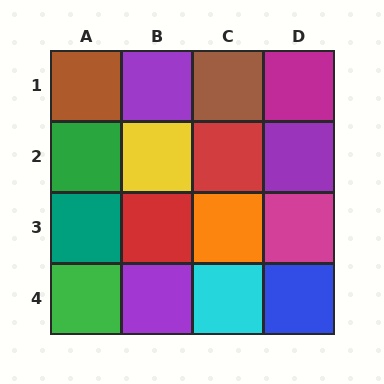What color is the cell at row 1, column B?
Purple.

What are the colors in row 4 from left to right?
Green, purple, cyan, blue.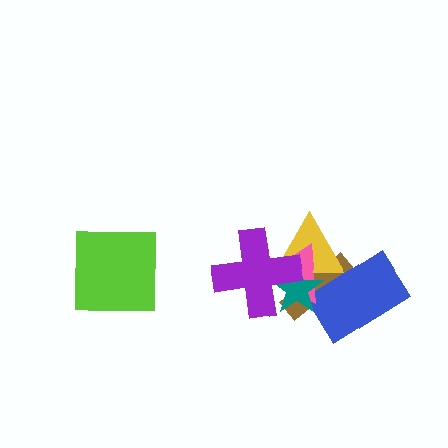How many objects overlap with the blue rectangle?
4 objects overlap with the blue rectangle.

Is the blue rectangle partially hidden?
Yes, it is partially covered by another shape.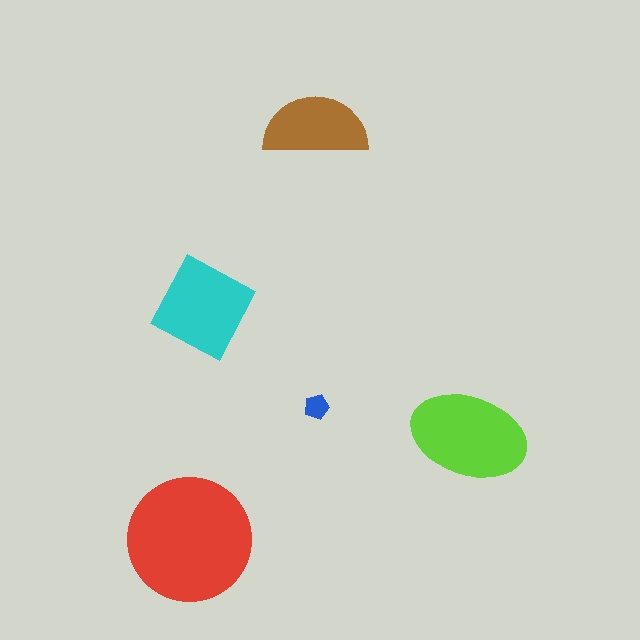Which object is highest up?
The brown semicircle is topmost.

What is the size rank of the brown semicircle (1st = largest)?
4th.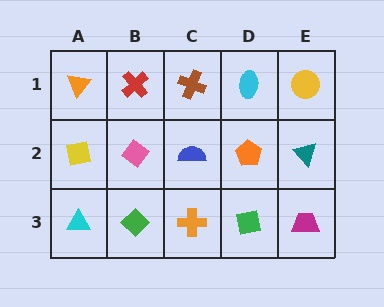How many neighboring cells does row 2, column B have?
4.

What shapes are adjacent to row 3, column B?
A pink diamond (row 2, column B), a cyan triangle (row 3, column A), an orange cross (row 3, column C).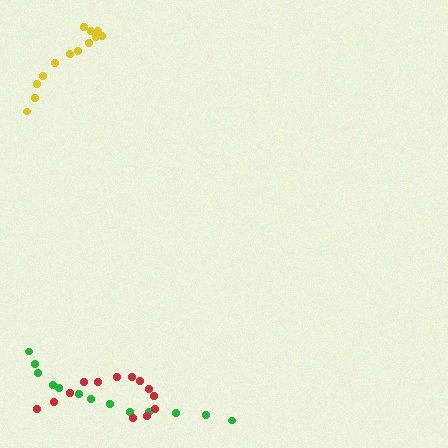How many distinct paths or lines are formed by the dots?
There are 3 distinct paths.